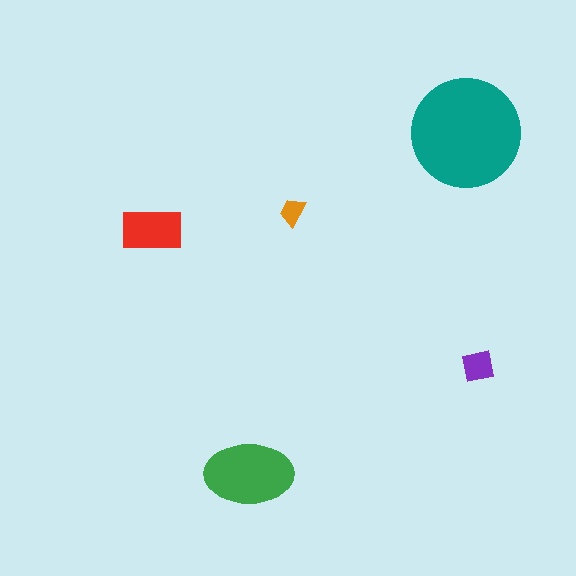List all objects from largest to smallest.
The teal circle, the green ellipse, the red rectangle, the purple square, the orange trapezoid.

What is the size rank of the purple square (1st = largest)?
4th.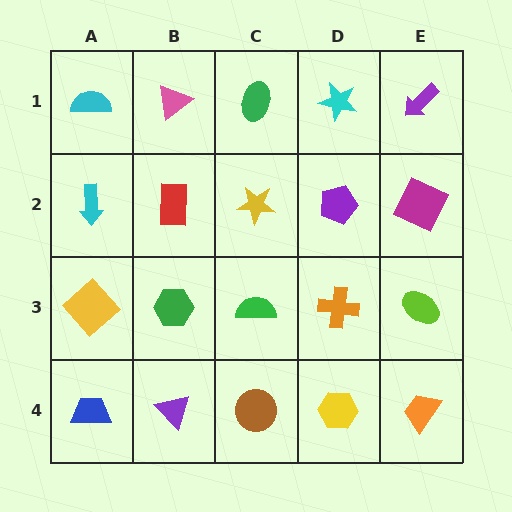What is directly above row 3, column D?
A purple pentagon.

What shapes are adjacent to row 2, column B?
A pink triangle (row 1, column B), a green hexagon (row 3, column B), a cyan arrow (row 2, column A), a yellow star (row 2, column C).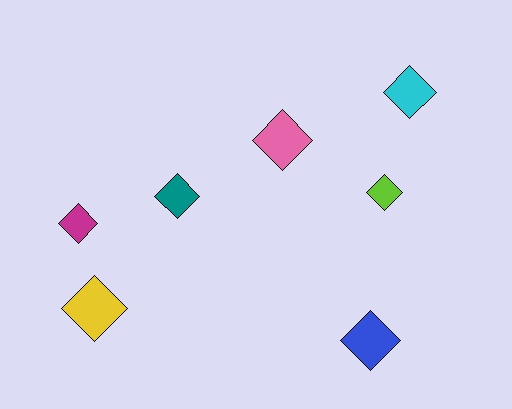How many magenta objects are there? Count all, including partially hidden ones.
There is 1 magenta object.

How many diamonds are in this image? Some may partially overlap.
There are 7 diamonds.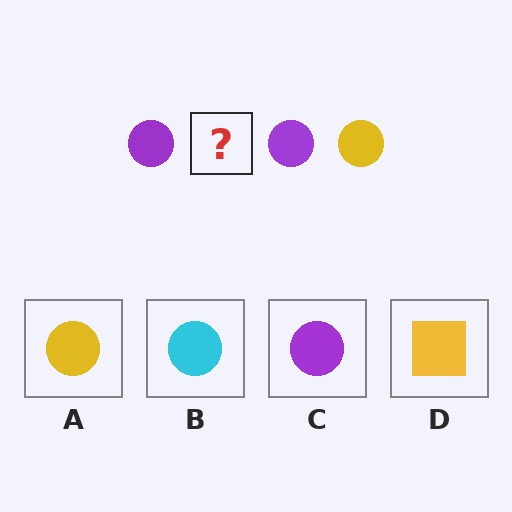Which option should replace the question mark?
Option A.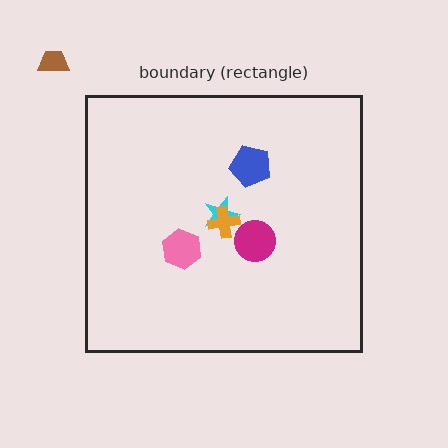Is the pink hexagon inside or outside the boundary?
Inside.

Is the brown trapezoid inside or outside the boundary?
Outside.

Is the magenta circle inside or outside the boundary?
Inside.